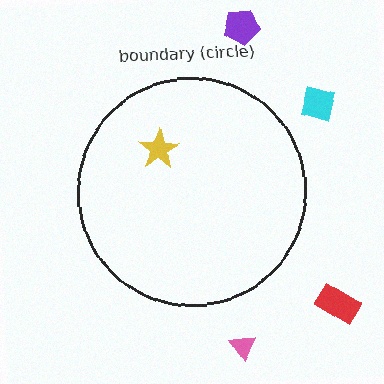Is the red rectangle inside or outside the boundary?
Outside.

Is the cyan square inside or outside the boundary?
Outside.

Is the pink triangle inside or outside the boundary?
Outside.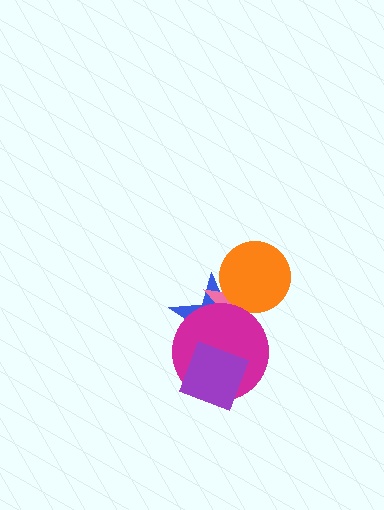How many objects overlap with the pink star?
3 objects overlap with the pink star.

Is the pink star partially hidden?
Yes, it is partially covered by another shape.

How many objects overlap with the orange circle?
2 objects overlap with the orange circle.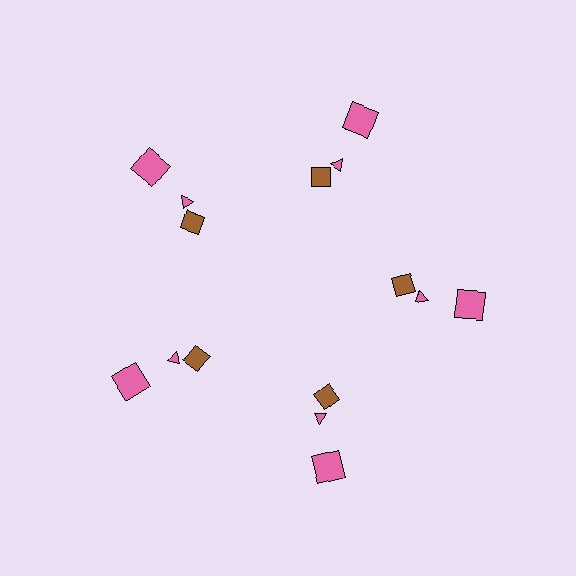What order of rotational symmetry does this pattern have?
This pattern has 5-fold rotational symmetry.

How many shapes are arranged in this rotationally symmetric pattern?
There are 15 shapes, arranged in 5 groups of 3.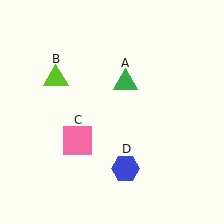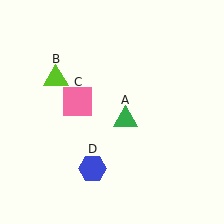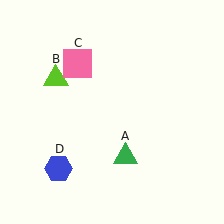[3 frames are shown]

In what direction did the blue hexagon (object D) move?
The blue hexagon (object D) moved left.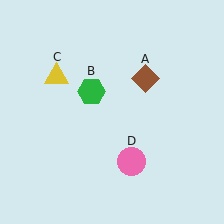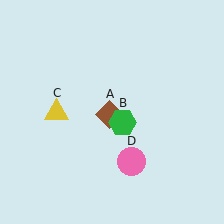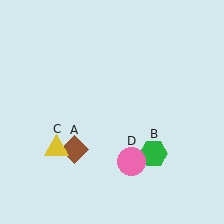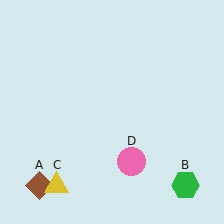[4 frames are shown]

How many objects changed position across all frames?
3 objects changed position: brown diamond (object A), green hexagon (object B), yellow triangle (object C).